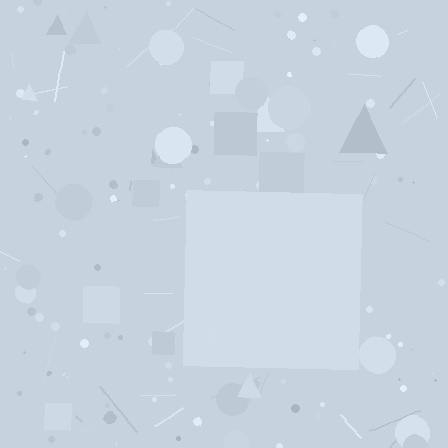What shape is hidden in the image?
A square is hidden in the image.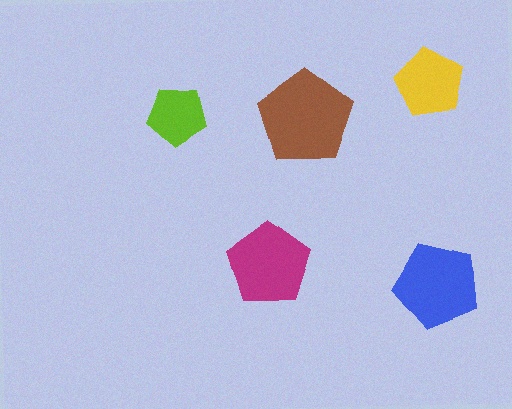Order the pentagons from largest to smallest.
the brown one, the blue one, the magenta one, the yellow one, the lime one.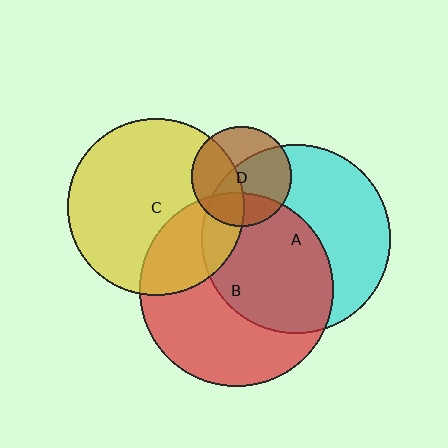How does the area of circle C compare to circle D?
Approximately 3.1 times.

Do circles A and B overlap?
Yes.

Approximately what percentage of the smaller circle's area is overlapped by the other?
Approximately 50%.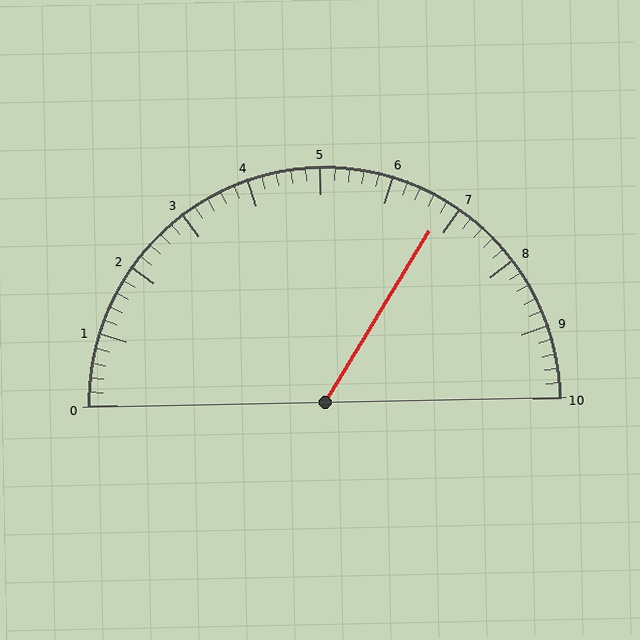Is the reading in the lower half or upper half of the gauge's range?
The reading is in the upper half of the range (0 to 10).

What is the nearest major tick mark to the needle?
The nearest major tick mark is 7.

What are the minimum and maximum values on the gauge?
The gauge ranges from 0 to 10.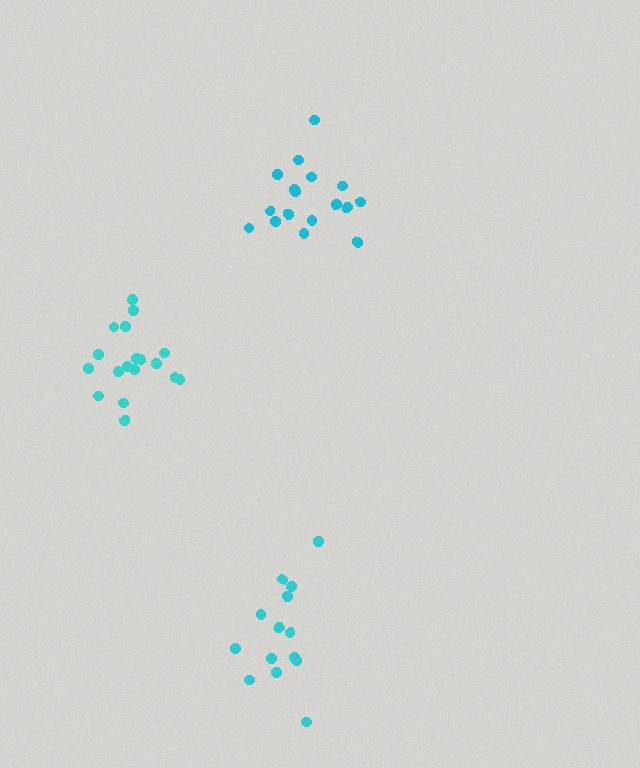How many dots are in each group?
Group 1: 14 dots, Group 2: 18 dots, Group 3: 17 dots (49 total).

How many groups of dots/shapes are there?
There are 3 groups.